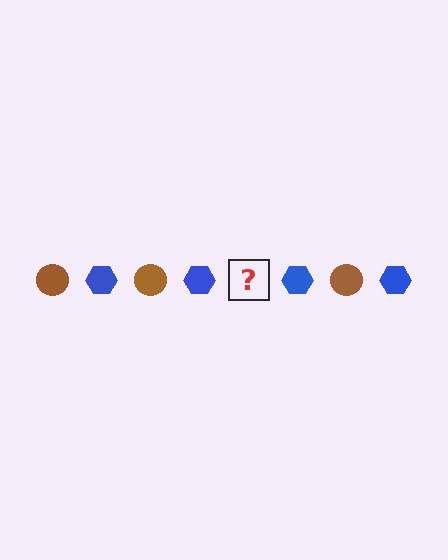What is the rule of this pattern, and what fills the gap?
The rule is that the pattern alternates between brown circle and blue hexagon. The gap should be filled with a brown circle.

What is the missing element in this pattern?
The missing element is a brown circle.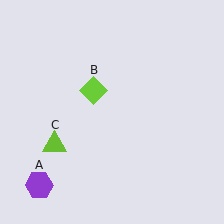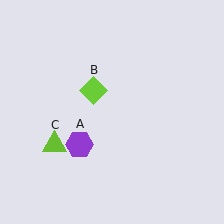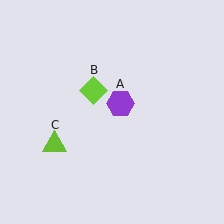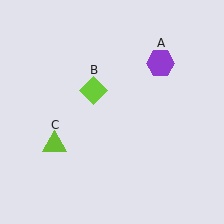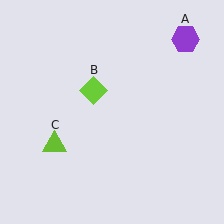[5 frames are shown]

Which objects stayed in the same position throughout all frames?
Lime diamond (object B) and lime triangle (object C) remained stationary.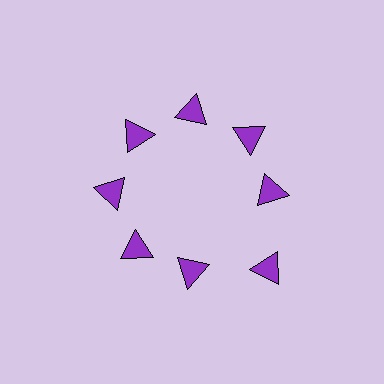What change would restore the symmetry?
The symmetry would be restored by moving it inward, back onto the ring so that all 8 triangles sit at equal angles and equal distance from the center.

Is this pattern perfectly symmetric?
No. The 8 purple triangles are arranged in a ring, but one element near the 4 o'clock position is pushed outward from the center, breaking the 8-fold rotational symmetry.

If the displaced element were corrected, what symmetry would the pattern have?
It would have 8-fold rotational symmetry — the pattern would map onto itself every 45 degrees.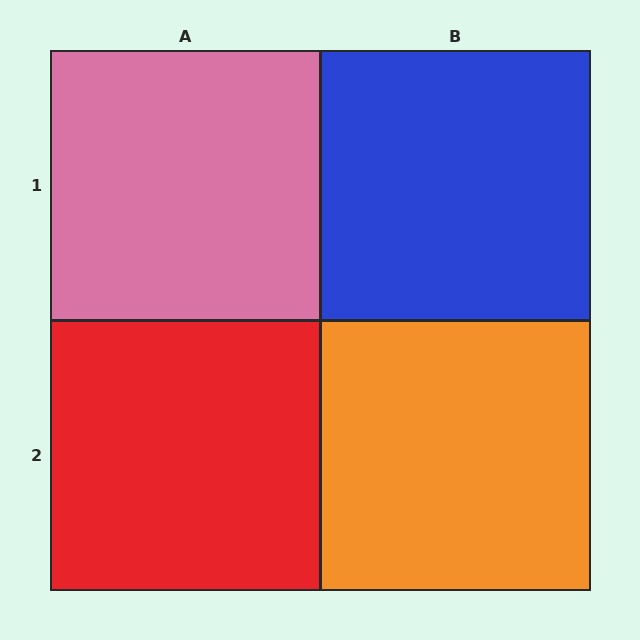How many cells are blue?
1 cell is blue.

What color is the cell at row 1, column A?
Pink.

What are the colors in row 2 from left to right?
Red, orange.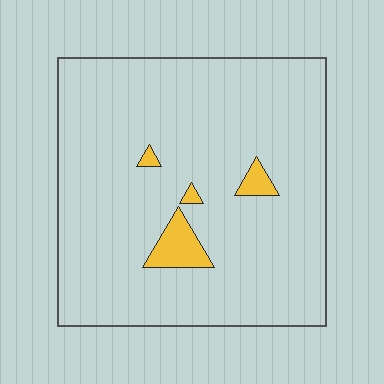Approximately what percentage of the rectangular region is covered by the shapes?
Approximately 5%.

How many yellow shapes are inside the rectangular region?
4.